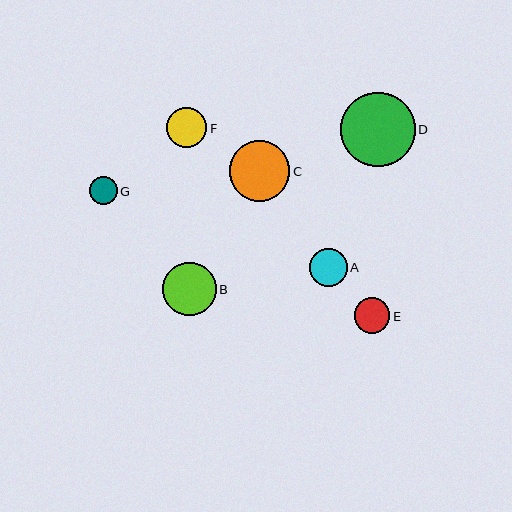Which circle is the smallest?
Circle G is the smallest with a size of approximately 28 pixels.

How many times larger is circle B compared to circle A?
Circle B is approximately 1.4 times the size of circle A.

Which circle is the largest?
Circle D is the largest with a size of approximately 75 pixels.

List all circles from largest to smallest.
From largest to smallest: D, C, B, F, A, E, G.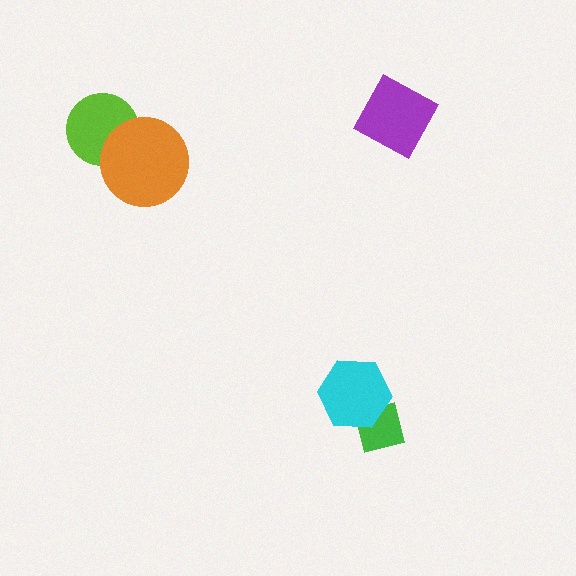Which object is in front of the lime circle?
The orange circle is in front of the lime circle.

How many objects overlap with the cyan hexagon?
1 object overlaps with the cyan hexagon.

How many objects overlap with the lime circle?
1 object overlaps with the lime circle.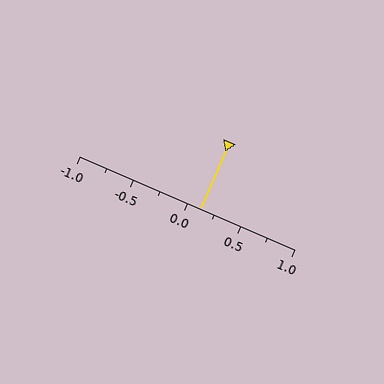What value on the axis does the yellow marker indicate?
The marker indicates approximately 0.12.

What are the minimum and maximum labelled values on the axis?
The axis runs from -1.0 to 1.0.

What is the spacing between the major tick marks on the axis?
The major ticks are spaced 0.5 apart.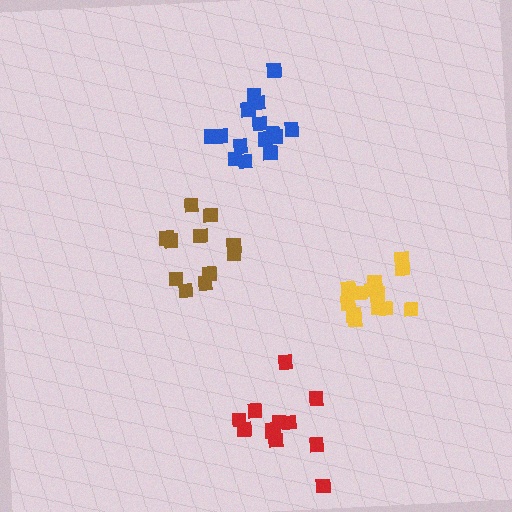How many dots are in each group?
Group 1: 11 dots, Group 2: 12 dots, Group 3: 15 dots, Group 4: 13 dots (51 total).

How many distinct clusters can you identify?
There are 4 distinct clusters.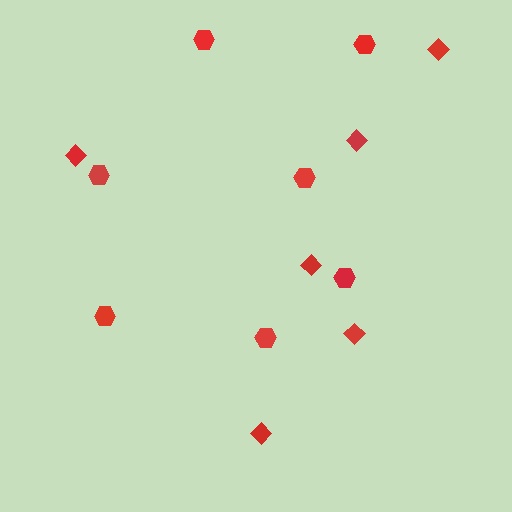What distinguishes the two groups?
There are 2 groups: one group of diamonds (6) and one group of hexagons (7).